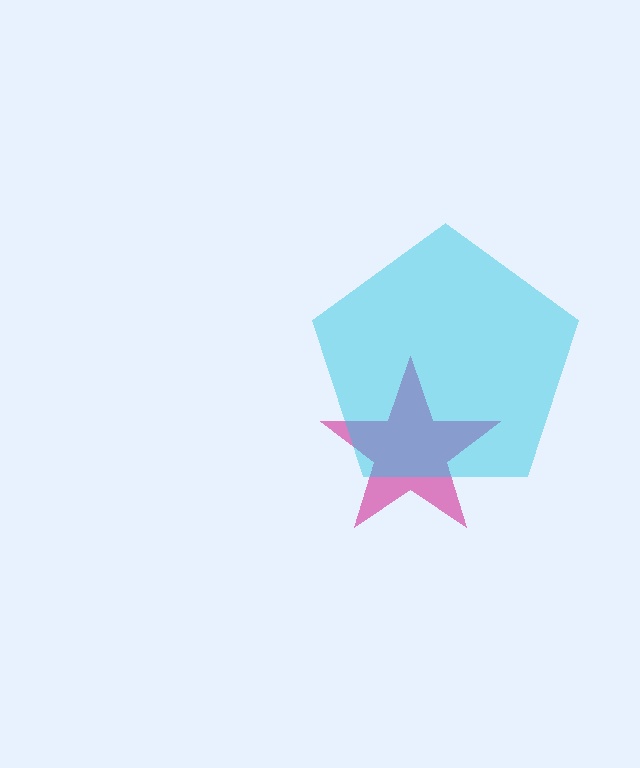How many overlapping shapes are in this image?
There are 2 overlapping shapes in the image.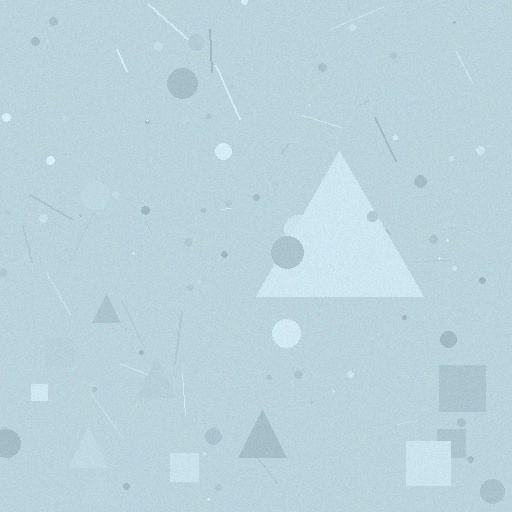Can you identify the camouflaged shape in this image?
The camouflaged shape is a triangle.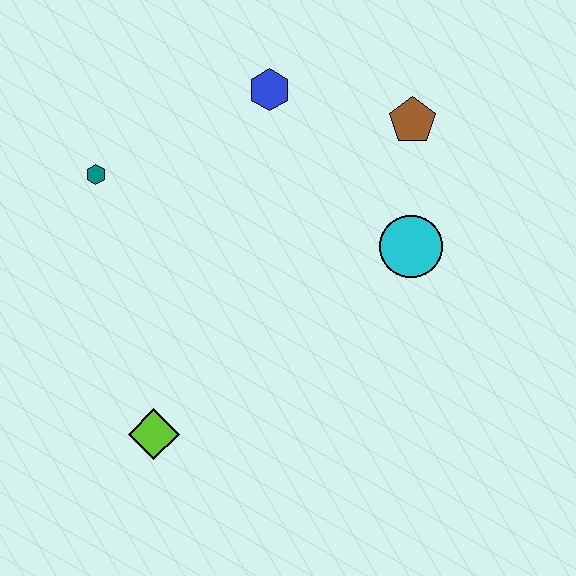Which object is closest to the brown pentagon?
The cyan circle is closest to the brown pentagon.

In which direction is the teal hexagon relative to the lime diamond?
The teal hexagon is above the lime diamond.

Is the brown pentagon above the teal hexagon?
Yes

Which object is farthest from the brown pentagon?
The lime diamond is farthest from the brown pentagon.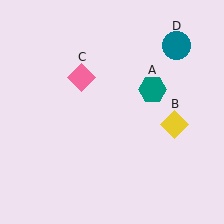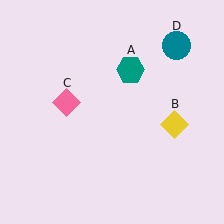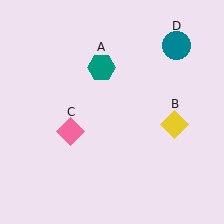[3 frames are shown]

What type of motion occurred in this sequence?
The teal hexagon (object A), pink diamond (object C) rotated counterclockwise around the center of the scene.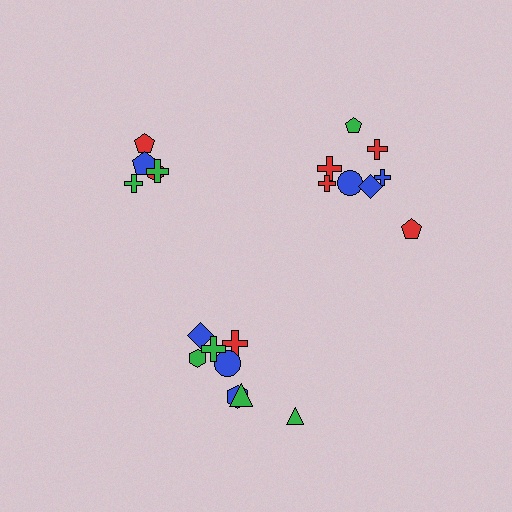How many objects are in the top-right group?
There are 8 objects.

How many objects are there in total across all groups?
There are 21 objects.